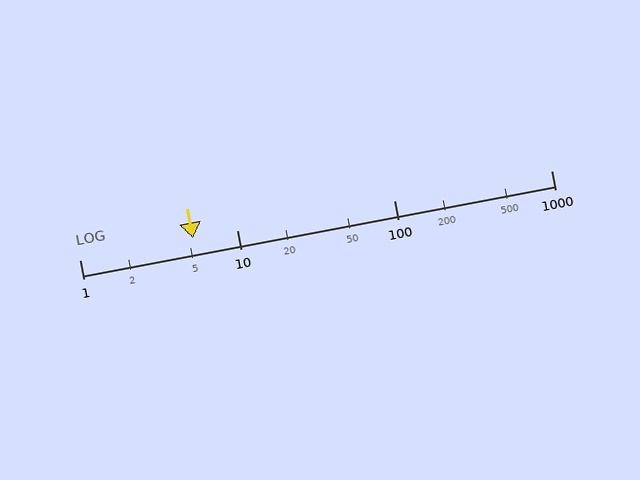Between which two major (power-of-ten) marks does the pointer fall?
The pointer is between 1 and 10.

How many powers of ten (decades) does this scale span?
The scale spans 3 decades, from 1 to 1000.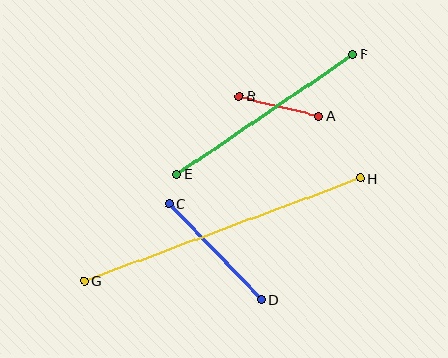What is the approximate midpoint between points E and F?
The midpoint is at approximately (265, 115) pixels.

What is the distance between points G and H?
The distance is approximately 294 pixels.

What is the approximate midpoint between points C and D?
The midpoint is at approximately (215, 252) pixels.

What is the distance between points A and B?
The distance is approximately 82 pixels.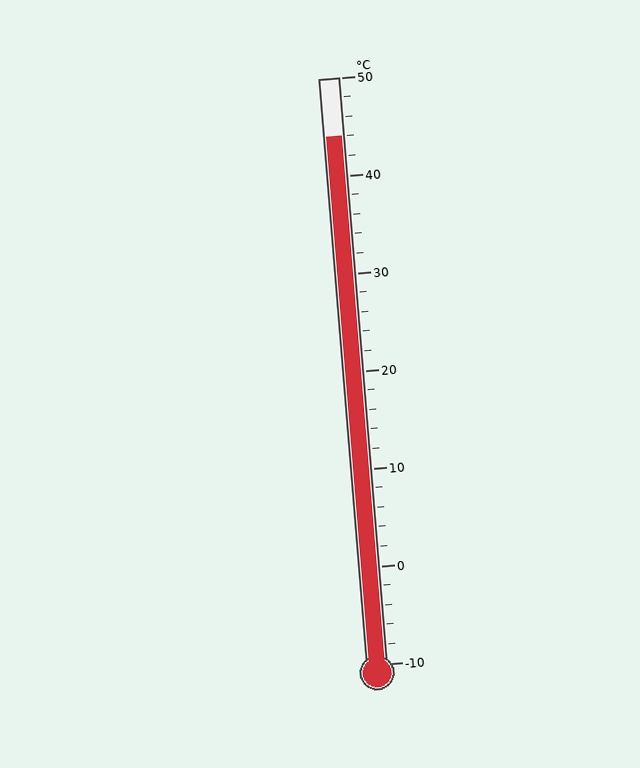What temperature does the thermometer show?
The thermometer shows approximately 44°C.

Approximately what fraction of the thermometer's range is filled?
The thermometer is filled to approximately 90% of its range.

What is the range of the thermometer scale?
The thermometer scale ranges from -10°C to 50°C.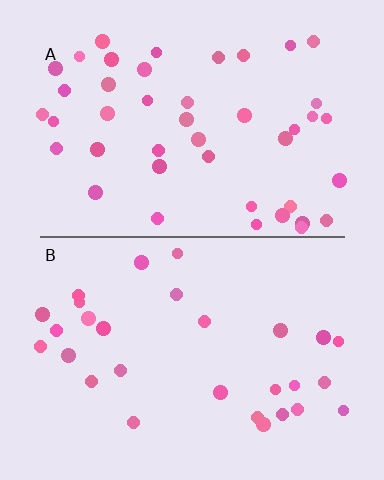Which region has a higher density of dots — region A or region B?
A (the top).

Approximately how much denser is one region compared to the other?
Approximately 1.5× — region A over region B.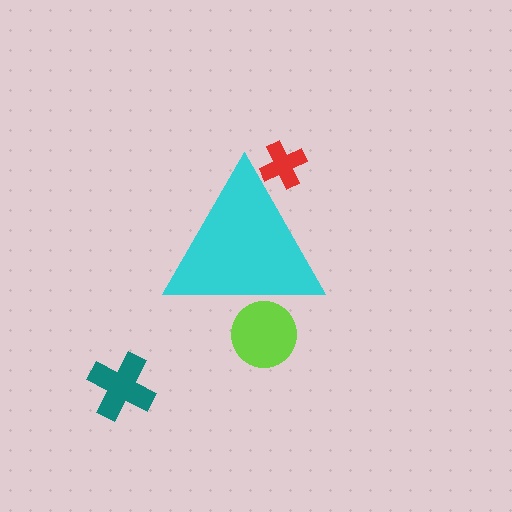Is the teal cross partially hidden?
No, the teal cross is fully visible.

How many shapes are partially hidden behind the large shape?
2 shapes are partially hidden.